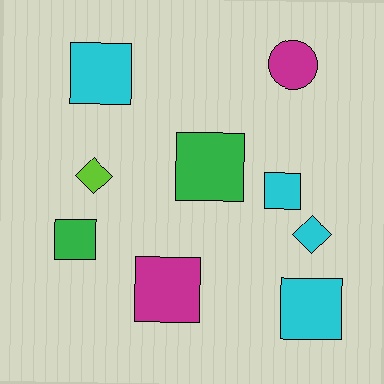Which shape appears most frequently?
Square, with 6 objects.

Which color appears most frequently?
Cyan, with 4 objects.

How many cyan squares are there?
There are 3 cyan squares.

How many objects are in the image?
There are 9 objects.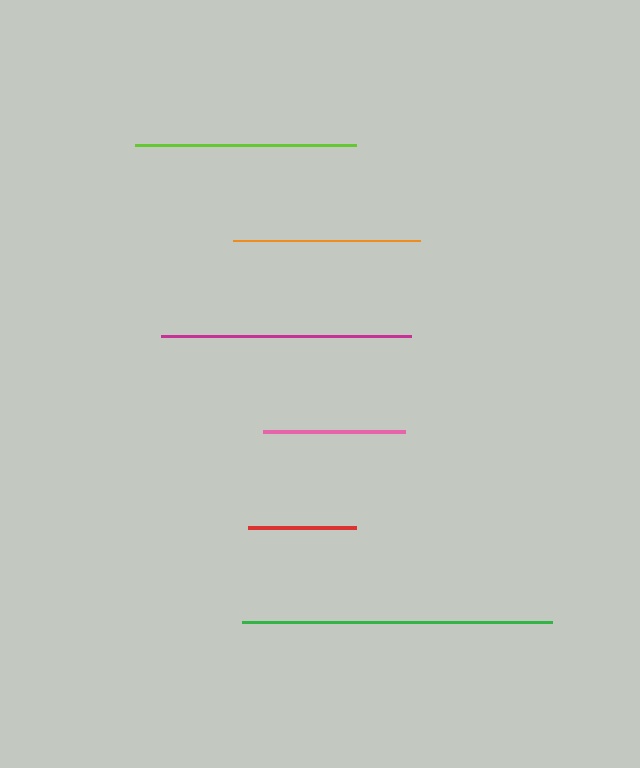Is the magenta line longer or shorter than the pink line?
The magenta line is longer than the pink line.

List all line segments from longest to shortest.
From longest to shortest: green, magenta, lime, orange, pink, red.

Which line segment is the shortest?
The red line is the shortest at approximately 108 pixels.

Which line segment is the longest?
The green line is the longest at approximately 310 pixels.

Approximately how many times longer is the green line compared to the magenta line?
The green line is approximately 1.2 times the length of the magenta line.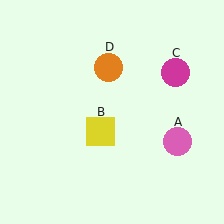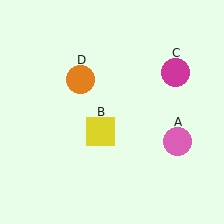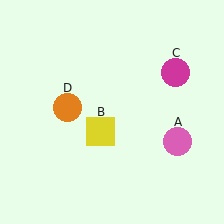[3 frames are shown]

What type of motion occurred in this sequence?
The orange circle (object D) rotated counterclockwise around the center of the scene.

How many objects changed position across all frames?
1 object changed position: orange circle (object D).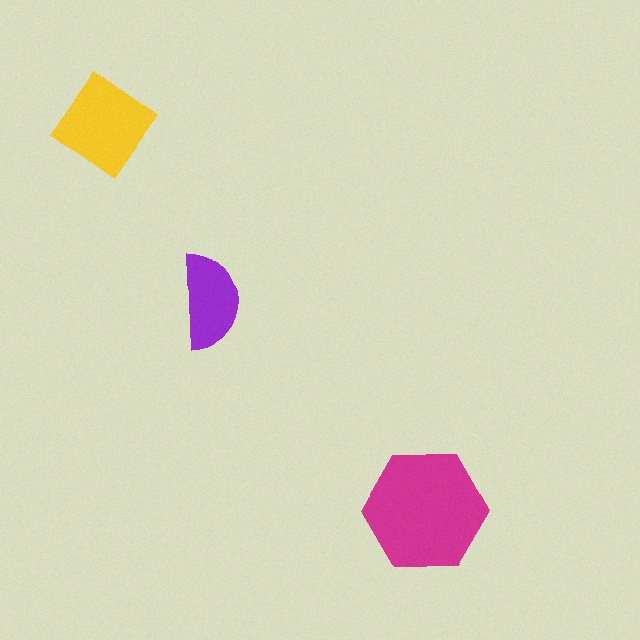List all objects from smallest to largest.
The purple semicircle, the yellow diamond, the magenta hexagon.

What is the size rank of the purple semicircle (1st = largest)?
3rd.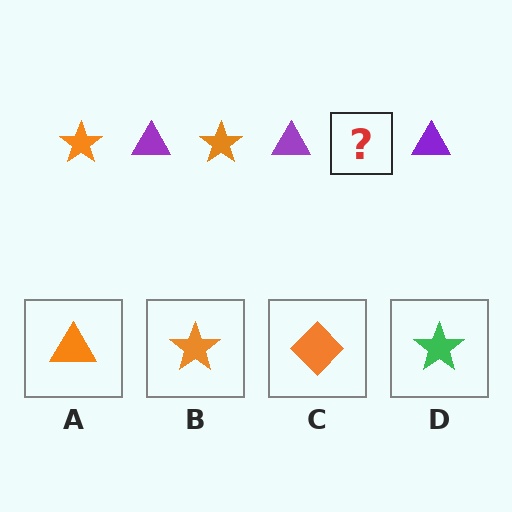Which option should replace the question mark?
Option B.